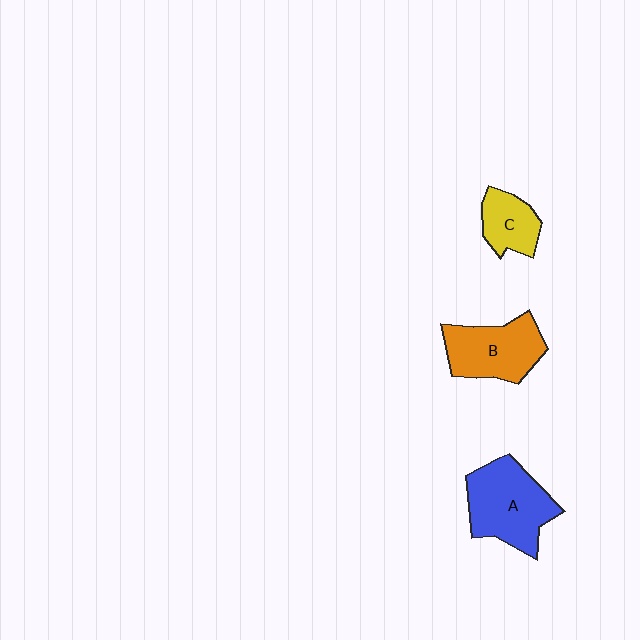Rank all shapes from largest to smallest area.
From largest to smallest: A (blue), B (orange), C (yellow).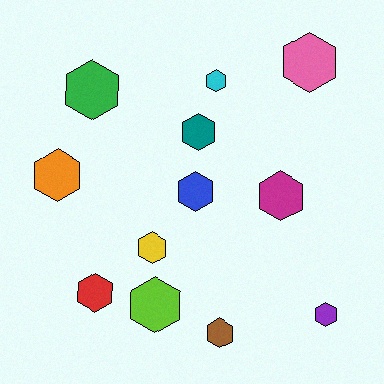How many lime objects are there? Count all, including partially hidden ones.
There is 1 lime object.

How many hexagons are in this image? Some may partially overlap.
There are 12 hexagons.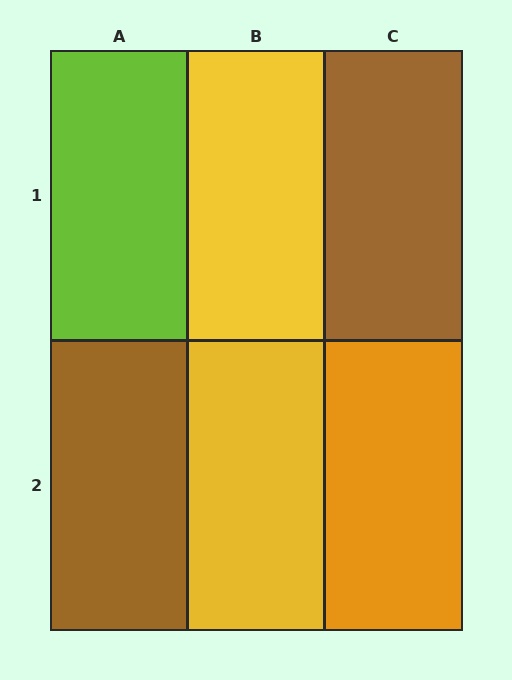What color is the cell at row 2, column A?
Brown.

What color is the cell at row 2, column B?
Yellow.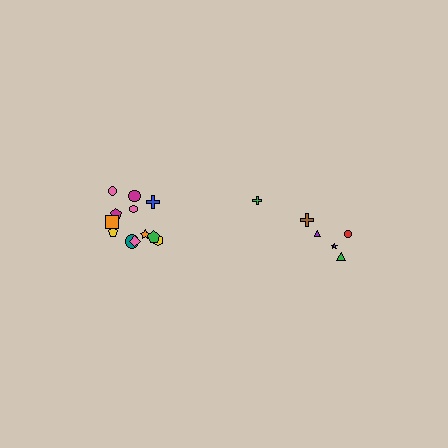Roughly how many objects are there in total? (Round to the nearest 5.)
Roughly 20 objects in total.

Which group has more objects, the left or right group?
The left group.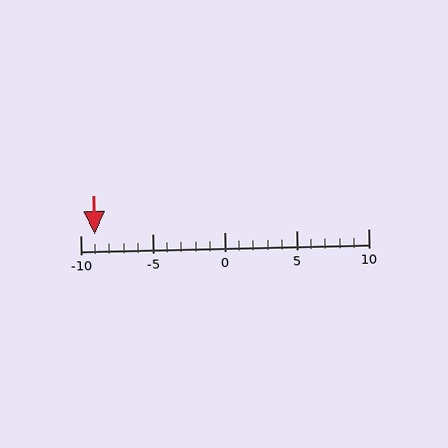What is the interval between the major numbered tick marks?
The major tick marks are spaced 5 units apart.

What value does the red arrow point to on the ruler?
The red arrow points to approximately -9.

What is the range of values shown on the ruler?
The ruler shows values from -10 to 10.